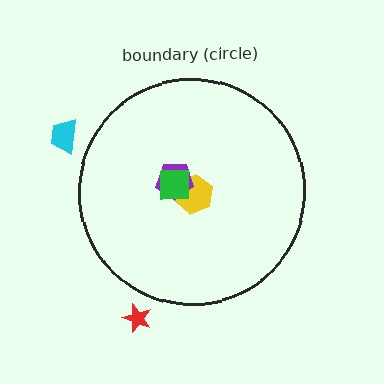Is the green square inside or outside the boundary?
Inside.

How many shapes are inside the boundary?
3 inside, 2 outside.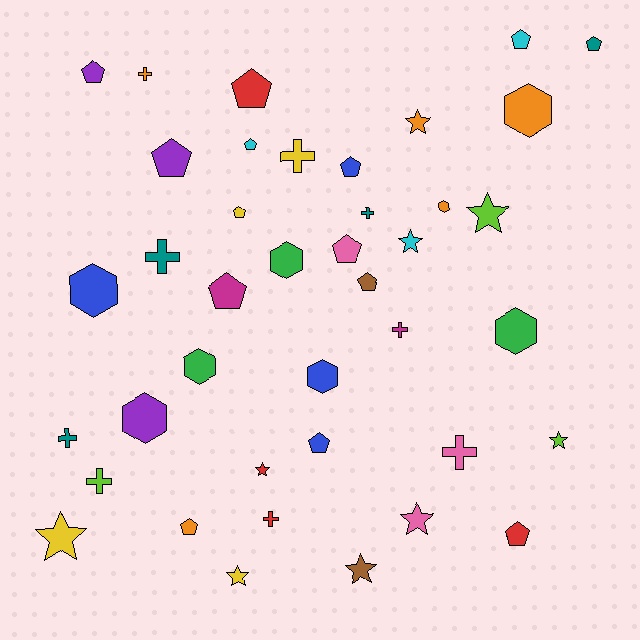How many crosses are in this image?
There are 9 crosses.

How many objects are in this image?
There are 40 objects.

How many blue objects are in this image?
There are 4 blue objects.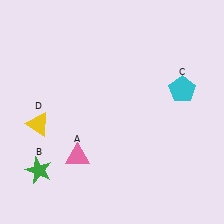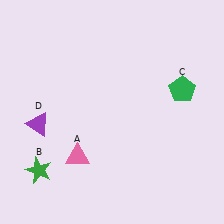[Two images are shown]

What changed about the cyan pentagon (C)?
In Image 1, C is cyan. In Image 2, it changed to green.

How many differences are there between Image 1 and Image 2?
There are 2 differences between the two images.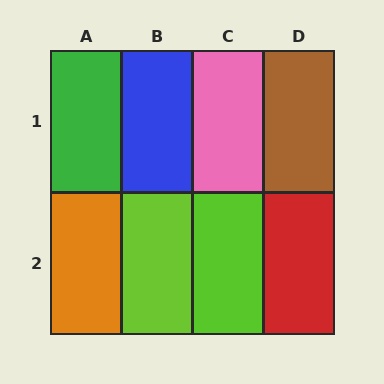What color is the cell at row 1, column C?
Pink.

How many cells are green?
1 cell is green.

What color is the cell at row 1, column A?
Green.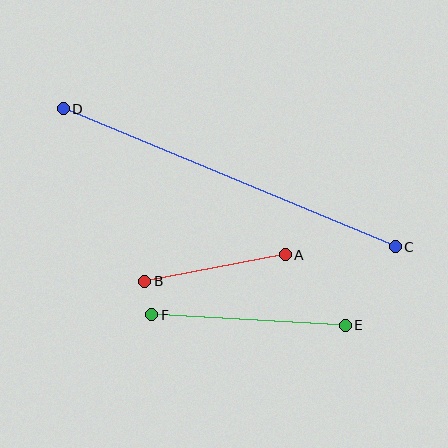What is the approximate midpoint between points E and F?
The midpoint is at approximately (249, 320) pixels.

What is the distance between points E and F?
The distance is approximately 194 pixels.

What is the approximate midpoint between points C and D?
The midpoint is at approximately (229, 178) pixels.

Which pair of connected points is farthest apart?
Points C and D are farthest apart.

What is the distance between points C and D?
The distance is approximately 359 pixels.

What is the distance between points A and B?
The distance is approximately 143 pixels.